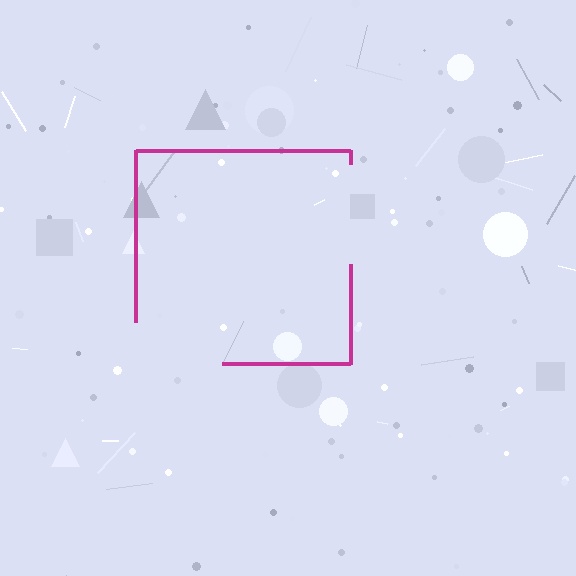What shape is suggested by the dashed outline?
The dashed outline suggests a square.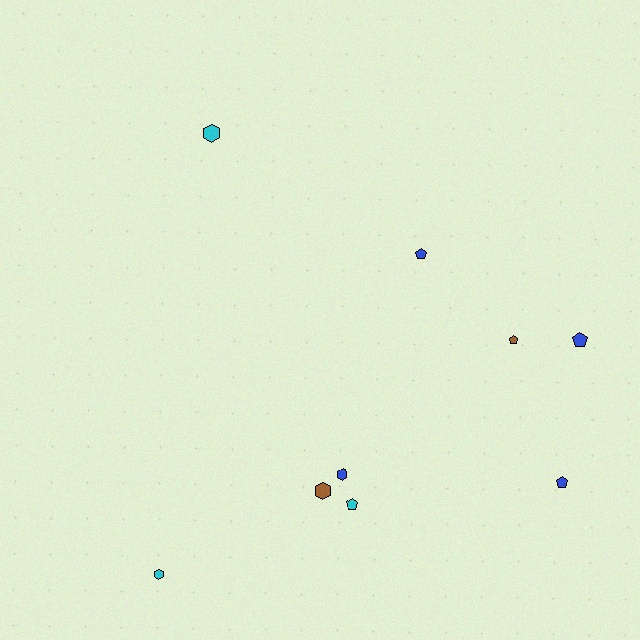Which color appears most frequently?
Blue, with 4 objects.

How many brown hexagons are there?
There is 1 brown hexagon.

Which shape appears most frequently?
Pentagon, with 5 objects.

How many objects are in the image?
There are 9 objects.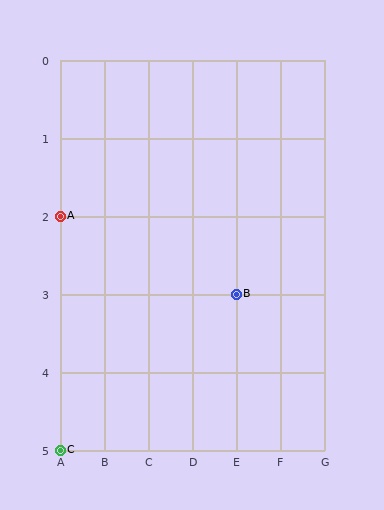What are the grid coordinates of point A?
Point A is at grid coordinates (A, 2).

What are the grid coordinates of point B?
Point B is at grid coordinates (E, 3).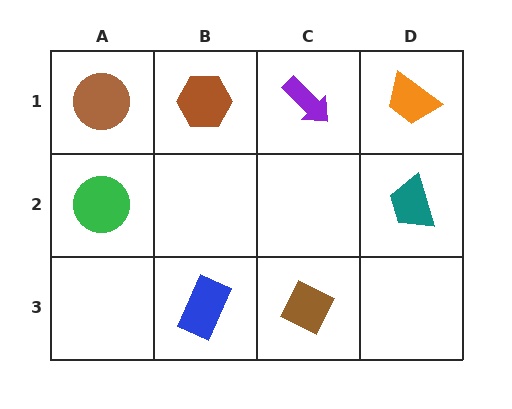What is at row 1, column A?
A brown circle.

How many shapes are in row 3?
2 shapes.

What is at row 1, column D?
An orange trapezoid.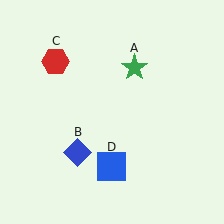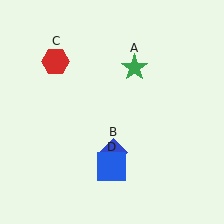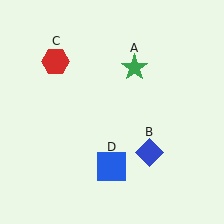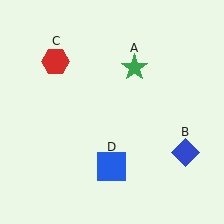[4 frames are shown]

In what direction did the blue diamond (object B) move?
The blue diamond (object B) moved right.